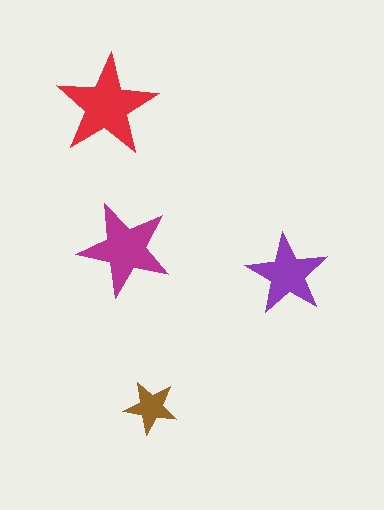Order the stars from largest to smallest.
the red one, the magenta one, the purple one, the brown one.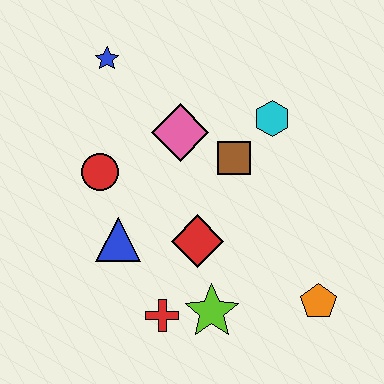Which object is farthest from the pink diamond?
The orange pentagon is farthest from the pink diamond.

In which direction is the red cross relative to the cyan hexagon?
The red cross is below the cyan hexagon.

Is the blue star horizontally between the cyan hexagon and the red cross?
No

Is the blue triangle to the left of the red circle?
No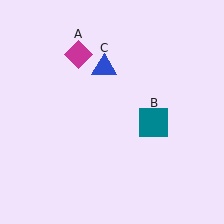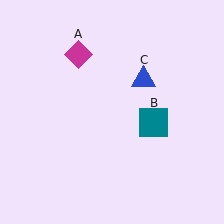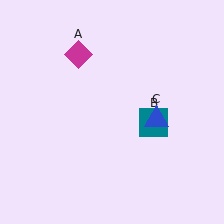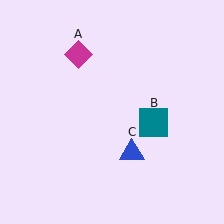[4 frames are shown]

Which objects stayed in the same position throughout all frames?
Magenta diamond (object A) and teal square (object B) remained stationary.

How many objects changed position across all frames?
1 object changed position: blue triangle (object C).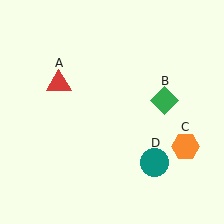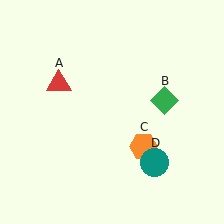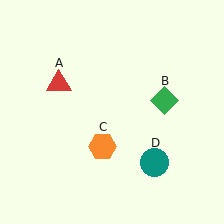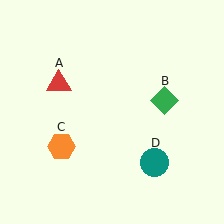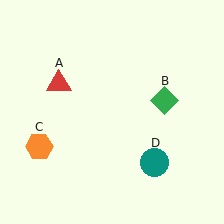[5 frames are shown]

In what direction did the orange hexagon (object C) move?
The orange hexagon (object C) moved left.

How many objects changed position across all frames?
1 object changed position: orange hexagon (object C).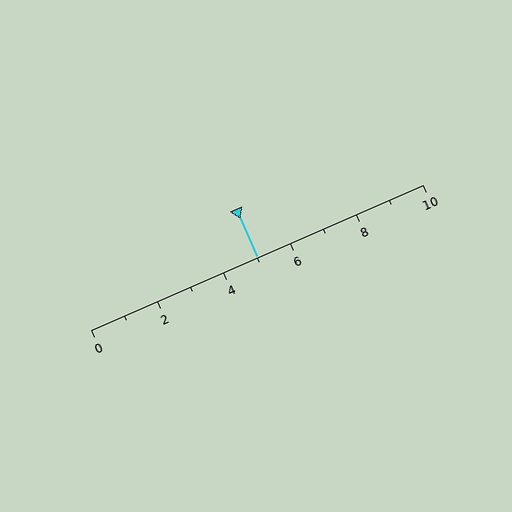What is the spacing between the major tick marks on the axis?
The major ticks are spaced 2 apart.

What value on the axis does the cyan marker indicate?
The marker indicates approximately 5.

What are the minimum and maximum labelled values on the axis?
The axis runs from 0 to 10.